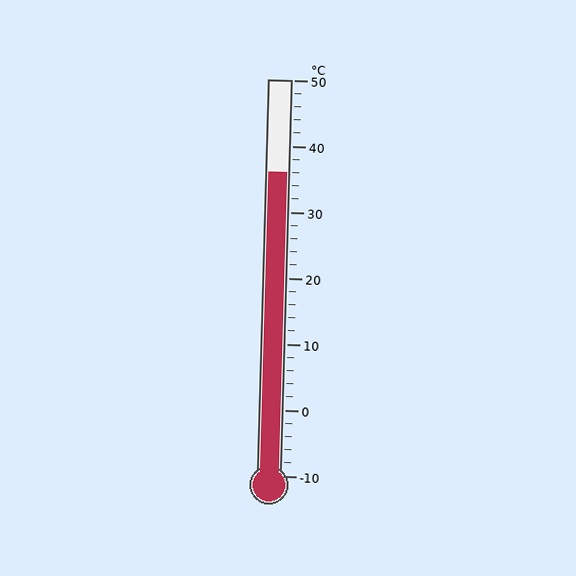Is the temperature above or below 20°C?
The temperature is above 20°C.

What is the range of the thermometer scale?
The thermometer scale ranges from -10°C to 50°C.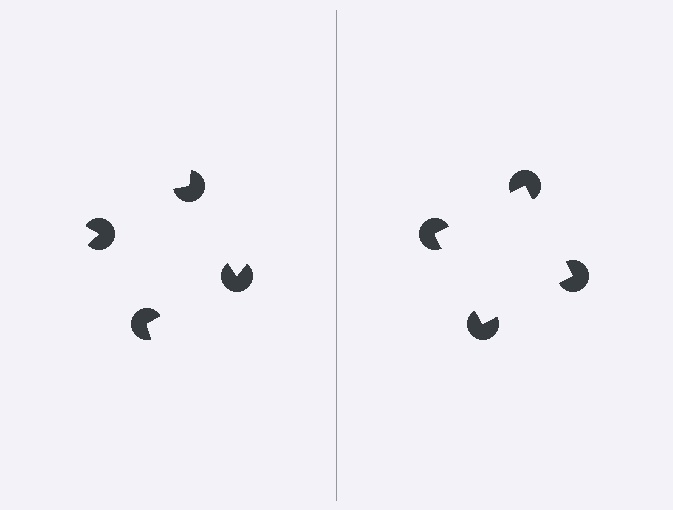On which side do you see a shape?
An illusory square appears on the right side. On the left side the wedge cuts are rotated, so no coherent shape forms.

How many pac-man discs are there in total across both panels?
8 — 4 on each side.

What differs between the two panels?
The pac-man discs are positioned identically on both sides; only the wedge orientations differ. On the right they align to a square; on the left they are misaligned.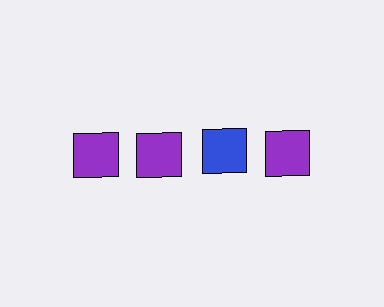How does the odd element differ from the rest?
It has a different color: blue instead of purple.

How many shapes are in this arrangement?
There are 4 shapes arranged in a grid pattern.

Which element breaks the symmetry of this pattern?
The blue square in the top row, center column breaks the symmetry. All other shapes are purple squares.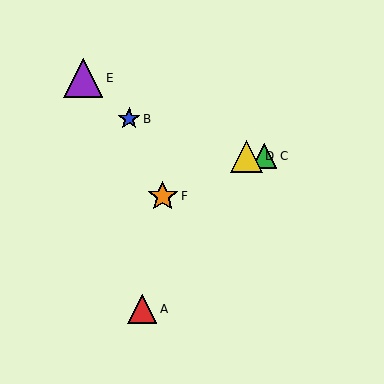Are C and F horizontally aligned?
No, C is at y≈156 and F is at y≈196.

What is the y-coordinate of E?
Object E is at y≈78.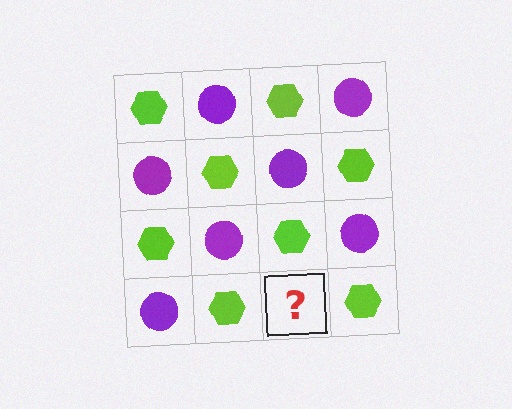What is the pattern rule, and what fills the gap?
The rule is that it alternates lime hexagon and purple circle in a checkerboard pattern. The gap should be filled with a purple circle.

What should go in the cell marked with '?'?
The missing cell should contain a purple circle.